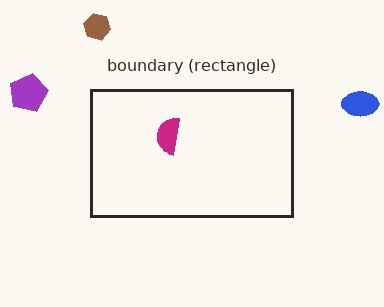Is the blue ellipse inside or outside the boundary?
Outside.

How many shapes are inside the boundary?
1 inside, 3 outside.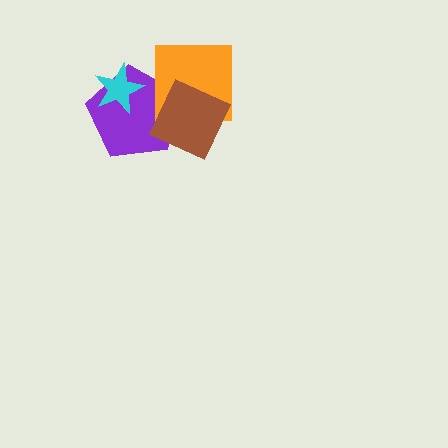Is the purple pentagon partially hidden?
Yes, it is partially covered by another shape.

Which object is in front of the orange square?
The brown diamond is in front of the orange square.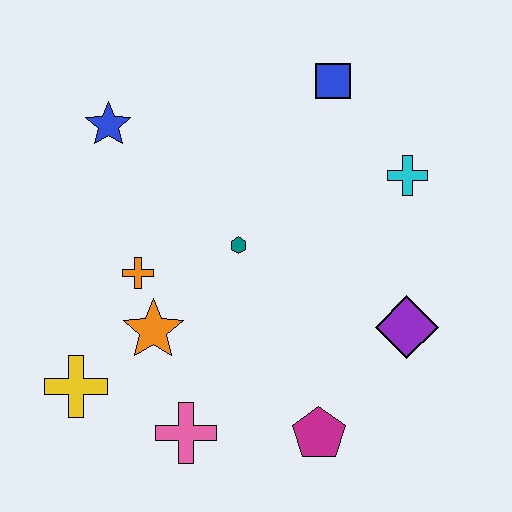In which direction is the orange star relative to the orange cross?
The orange star is below the orange cross.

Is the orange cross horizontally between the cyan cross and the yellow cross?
Yes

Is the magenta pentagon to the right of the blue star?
Yes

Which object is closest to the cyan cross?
The blue square is closest to the cyan cross.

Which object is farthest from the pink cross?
The blue square is farthest from the pink cross.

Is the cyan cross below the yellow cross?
No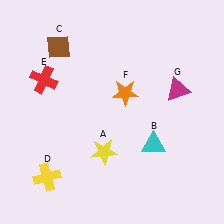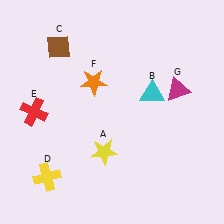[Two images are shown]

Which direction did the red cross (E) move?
The red cross (E) moved down.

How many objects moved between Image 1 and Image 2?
3 objects moved between the two images.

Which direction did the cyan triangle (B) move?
The cyan triangle (B) moved up.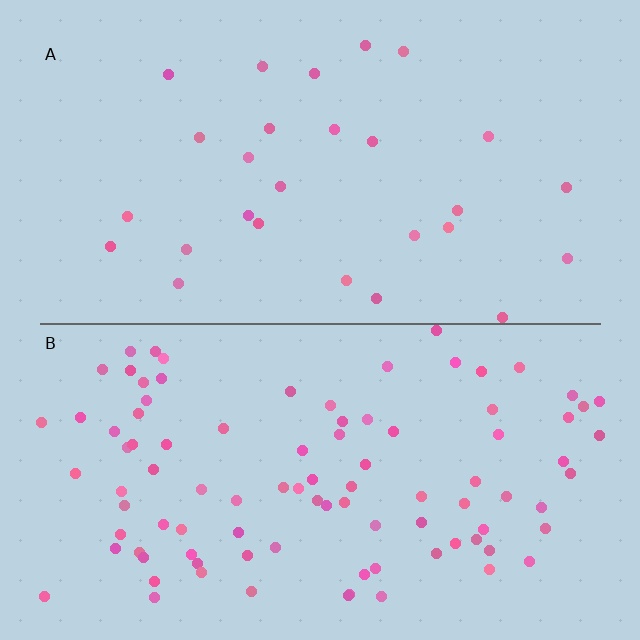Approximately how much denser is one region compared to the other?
Approximately 3.4× — region B over region A.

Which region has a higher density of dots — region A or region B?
B (the bottom).